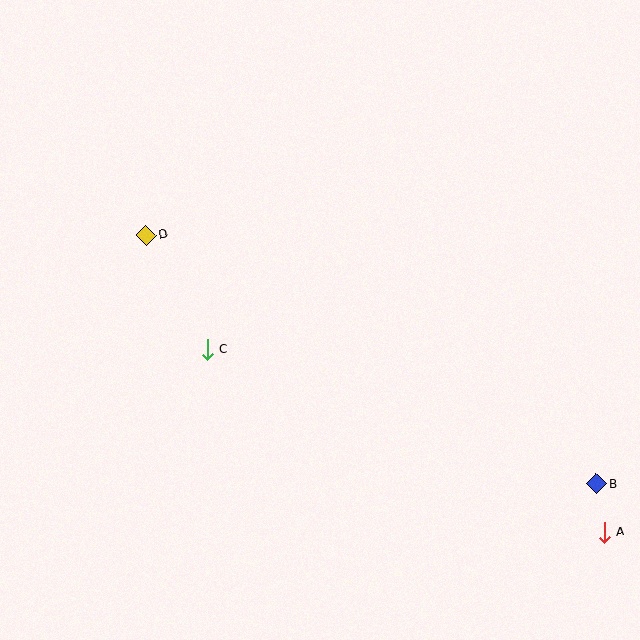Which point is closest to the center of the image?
Point C at (207, 349) is closest to the center.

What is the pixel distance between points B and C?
The distance between B and C is 412 pixels.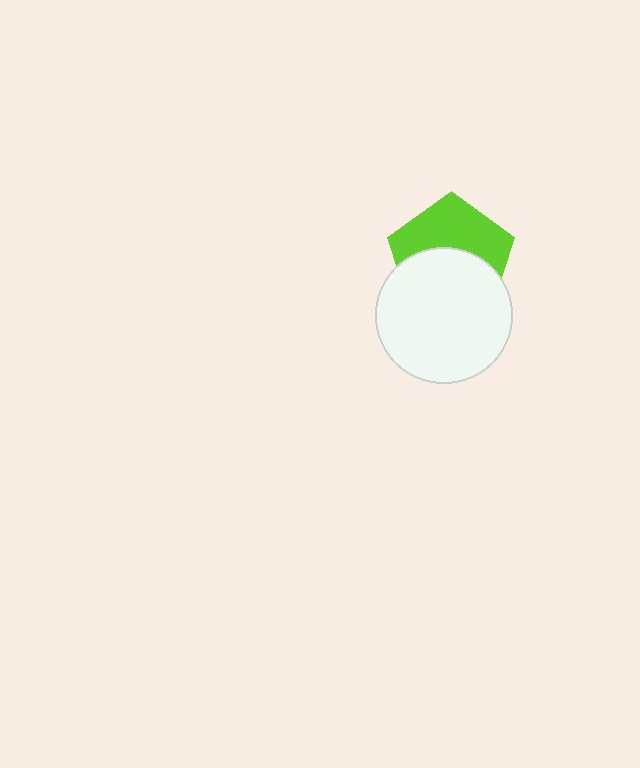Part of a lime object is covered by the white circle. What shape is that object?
It is a pentagon.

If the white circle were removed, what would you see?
You would see the complete lime pentagon.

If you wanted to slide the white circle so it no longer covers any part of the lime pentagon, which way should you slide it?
Slide it down — that is the most direct way to separate the two shapes.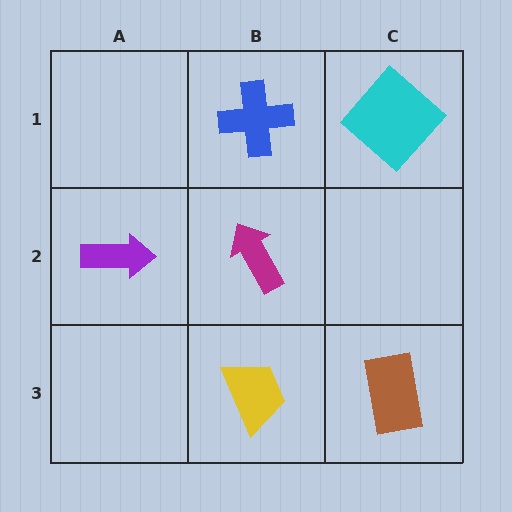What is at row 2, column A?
A purple arrow.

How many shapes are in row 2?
2 shapes.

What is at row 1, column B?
A blue cross.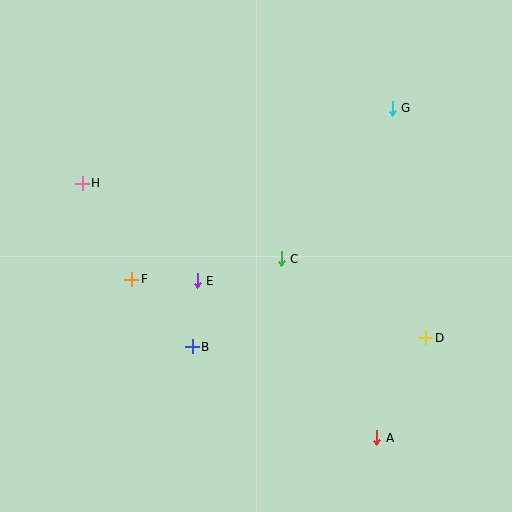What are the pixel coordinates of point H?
Point H is at (82, 183).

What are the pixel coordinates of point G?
Point G is at (392, 108).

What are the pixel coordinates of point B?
Point B is at (192, 347).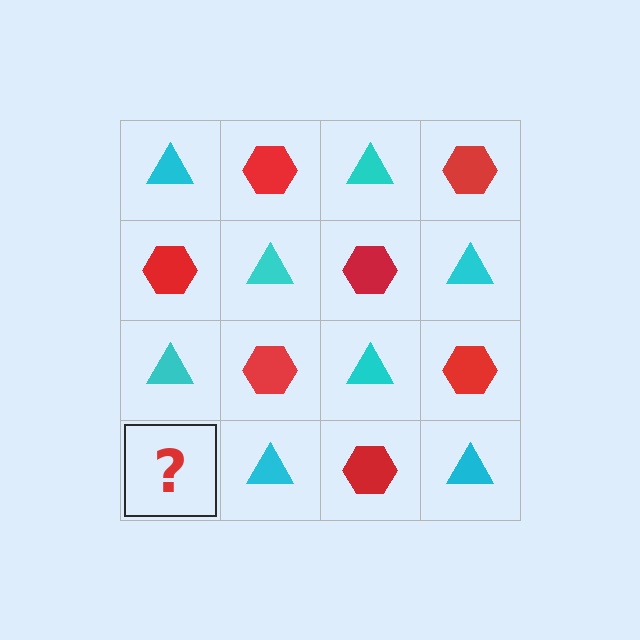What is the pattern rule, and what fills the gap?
The rule is that it alternates cyan triangle and red hexagon in a checkerboard pattern. The gap should be filled with a red hexagon.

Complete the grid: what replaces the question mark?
The question mark should be replaced with a red hexagon.